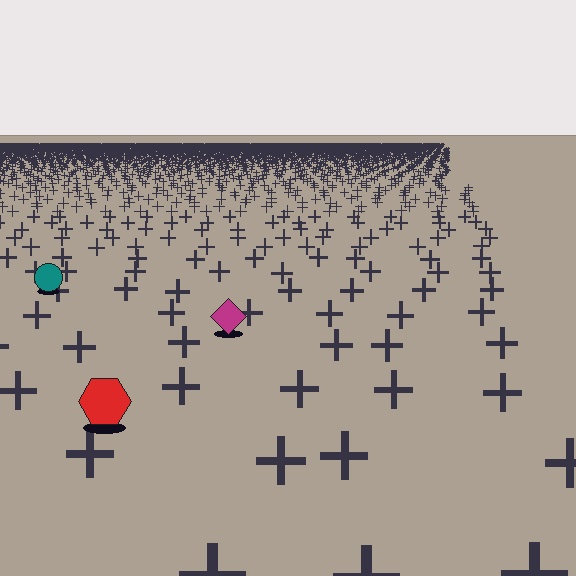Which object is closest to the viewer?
The red hexagon is closest. The texture marks near it are larger and more spread out.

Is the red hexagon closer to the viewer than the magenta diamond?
Yes. The red hexagon is closer — you can tell from the texture gradient: the ground texture is coarser near it.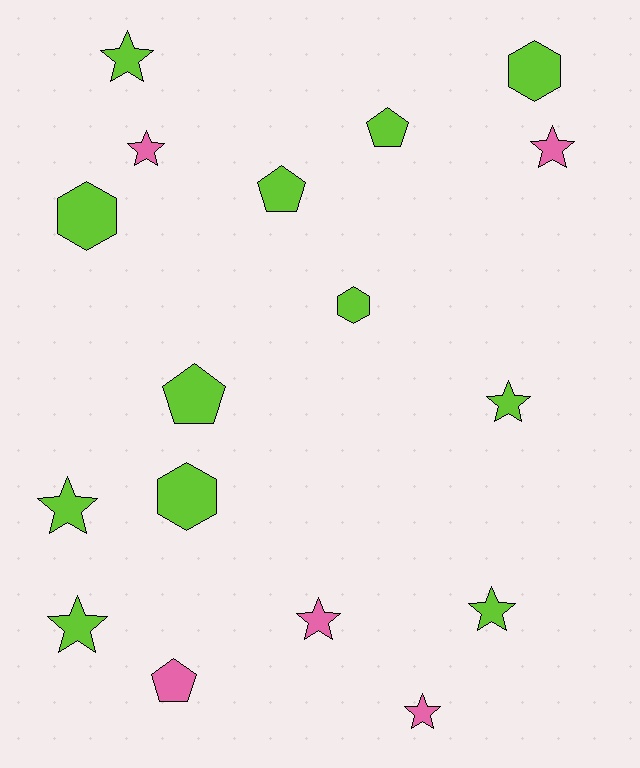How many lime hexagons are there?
There are 4 lime hexagons.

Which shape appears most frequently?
Star, with 9 objects.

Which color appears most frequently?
Lime, with 12 objects.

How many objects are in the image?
There are 17 objects.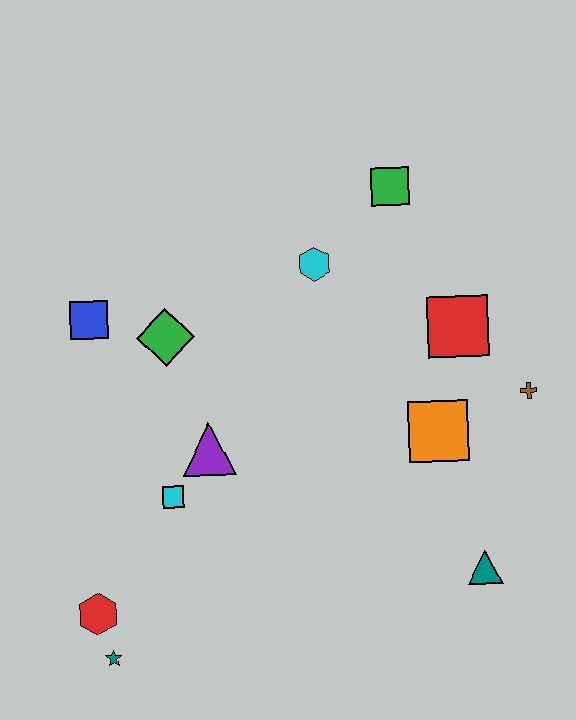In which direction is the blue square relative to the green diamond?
The blue square is to the left of the green diamond.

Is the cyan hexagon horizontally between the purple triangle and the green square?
Yes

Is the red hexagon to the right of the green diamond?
No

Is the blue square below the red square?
No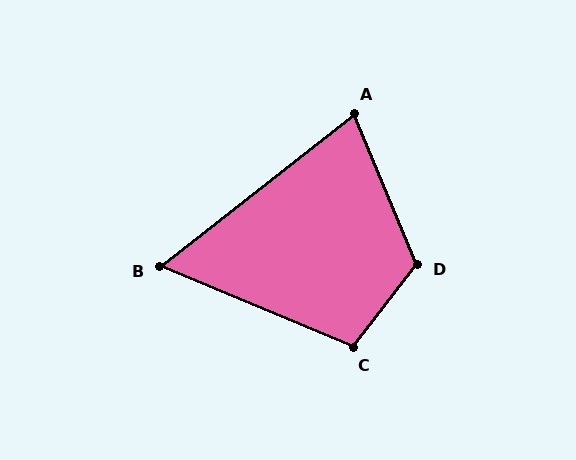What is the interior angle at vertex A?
Approximately 75 degrees (acute).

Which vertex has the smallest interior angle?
B, at approximately 60 degrees.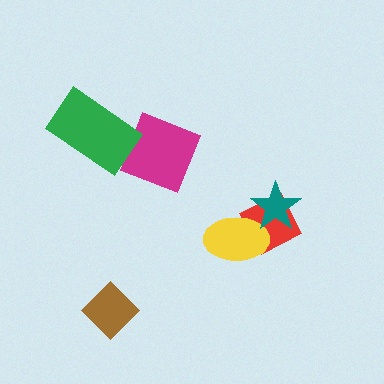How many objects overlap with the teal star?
2 objects overlap with the teal star.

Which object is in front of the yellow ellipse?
The teal star is in front of the yellow ellipse.